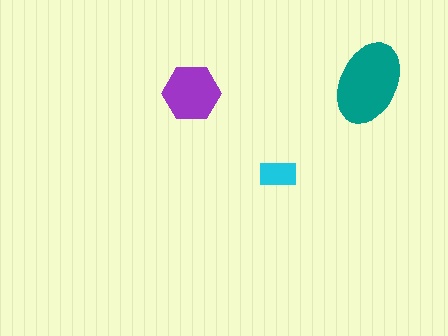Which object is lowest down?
The cyan rectangle is bottommost.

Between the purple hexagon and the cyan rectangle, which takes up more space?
The purple hexagon.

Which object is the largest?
The teal ellipse.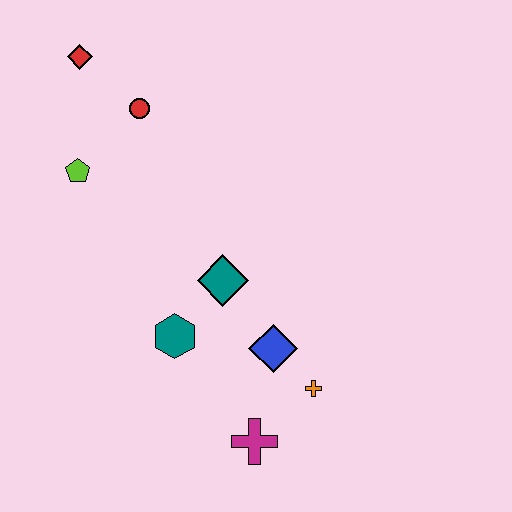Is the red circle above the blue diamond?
Yes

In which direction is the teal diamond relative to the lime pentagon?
The teal diamond is to the right of the lime pentagon.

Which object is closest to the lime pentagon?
The red circle is closest to the lime pentagon.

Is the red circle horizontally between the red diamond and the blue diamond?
Yes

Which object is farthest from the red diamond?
The magenta cross is farthest from the red diamond.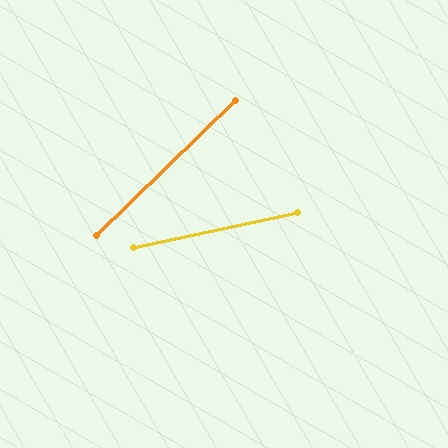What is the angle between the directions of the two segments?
Approximately 32 degrees.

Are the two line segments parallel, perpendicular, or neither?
Neither parallel nor perpendicular — they differ by about 32°.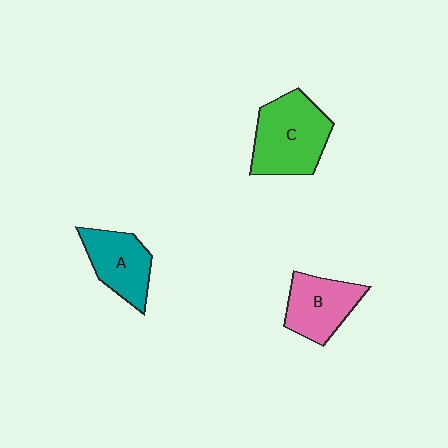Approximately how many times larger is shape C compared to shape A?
Approximately 1.4 times.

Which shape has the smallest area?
Shape A (teal).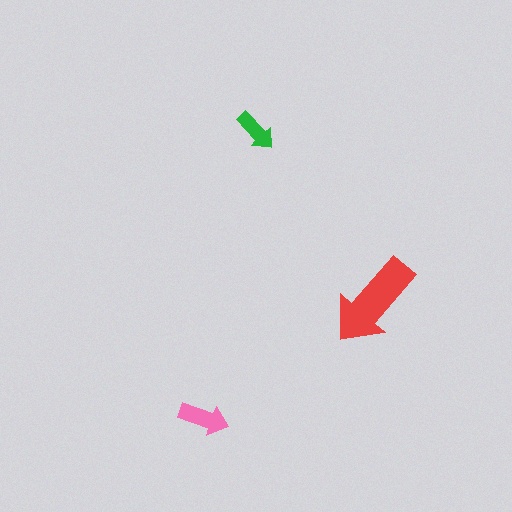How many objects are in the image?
There are 3 objects in the image.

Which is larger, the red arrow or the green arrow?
The red one.